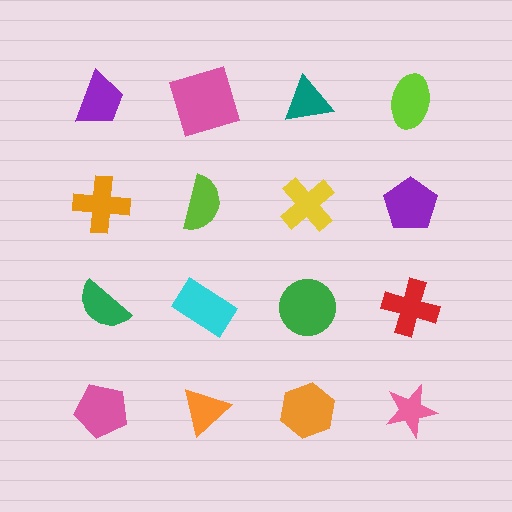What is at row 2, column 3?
A yellow cross.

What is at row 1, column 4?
A lime ellipse.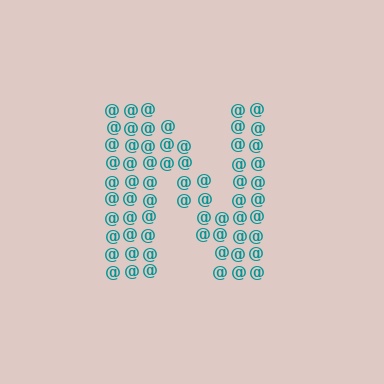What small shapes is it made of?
It is made of small at signs.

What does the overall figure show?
The overall figure shows the letter N.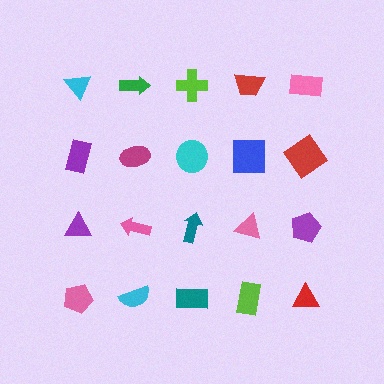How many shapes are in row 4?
5 shapes.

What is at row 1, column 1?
A cyan triangle.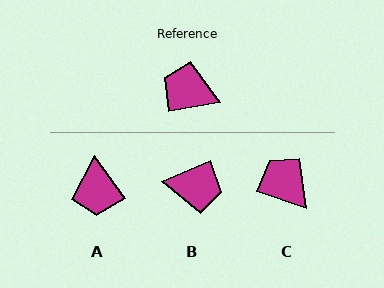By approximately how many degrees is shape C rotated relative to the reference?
Approximately 28 degrees clockwise.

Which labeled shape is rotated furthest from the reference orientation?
B, about 167 degrees away.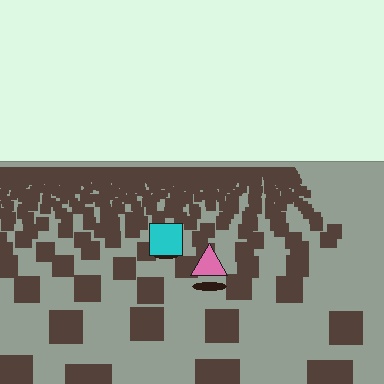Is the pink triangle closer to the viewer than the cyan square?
Yes. The pink triangle is closer — you can tell from the texture gradient: the ground texture is coarser near it.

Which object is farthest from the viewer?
The cyan square is farthest from the viewer. It appears smaller and the ground texture around it is denser.